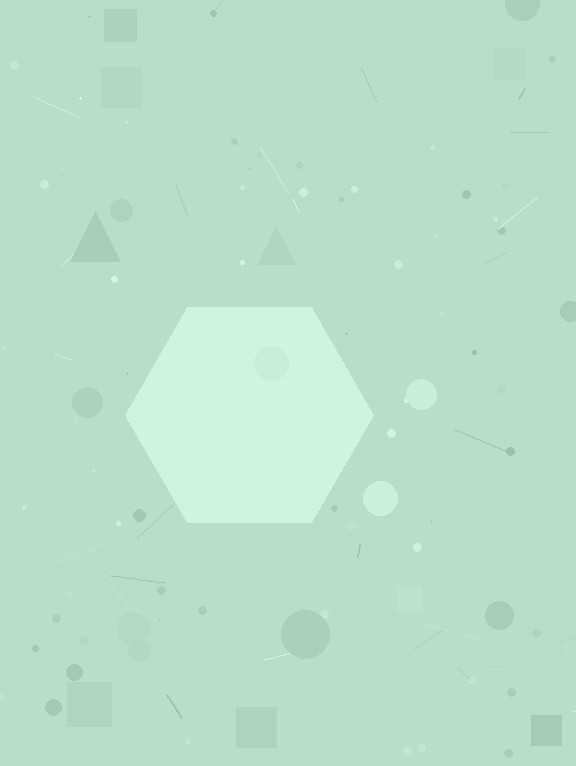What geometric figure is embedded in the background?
A hexagon is embedded in the background.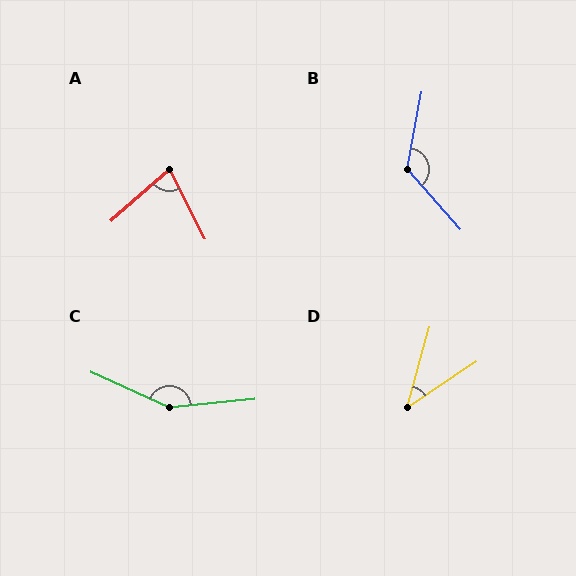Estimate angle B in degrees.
Approximately 128 degrees.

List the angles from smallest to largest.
D (41°), A (76°), B (128°), C (150°).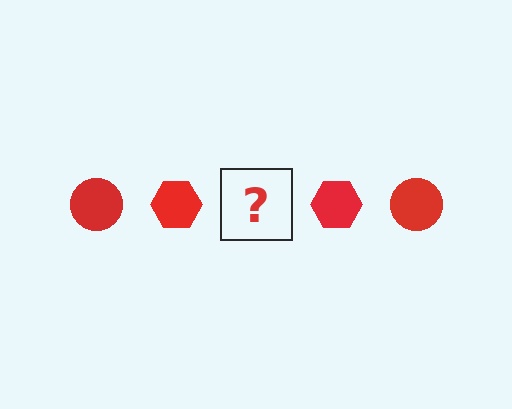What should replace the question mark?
The question mark should be replaced with a red circle.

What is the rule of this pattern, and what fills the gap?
The rule is that the pattern cycles through circle, hexagon shapes in red. The gap should be filled with a red circle.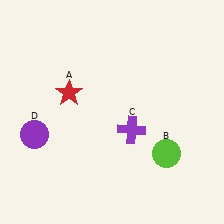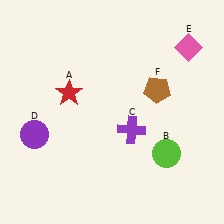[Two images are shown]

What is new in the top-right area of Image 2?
A pink diamond (E) was added in the top-right area of Image 2.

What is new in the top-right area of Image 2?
A brown pentagon (F) was added in the top-right area of Image 2.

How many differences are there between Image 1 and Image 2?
There are 2 differences between the two images.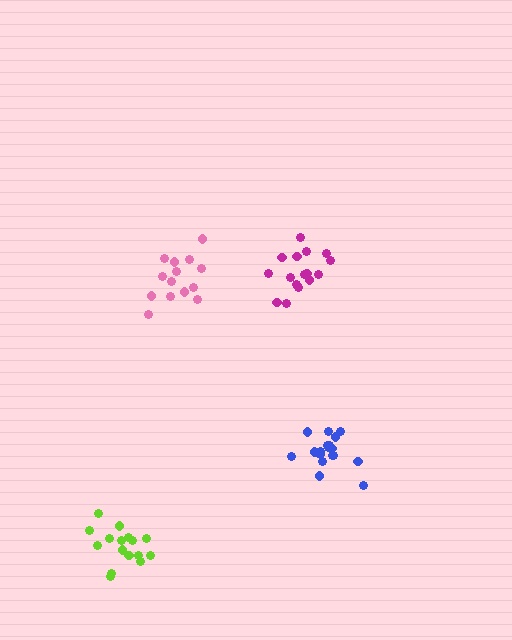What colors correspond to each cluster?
The clusters are colored: blue, pink, magenta, lime.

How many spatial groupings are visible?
There are 4 spatial groupings.